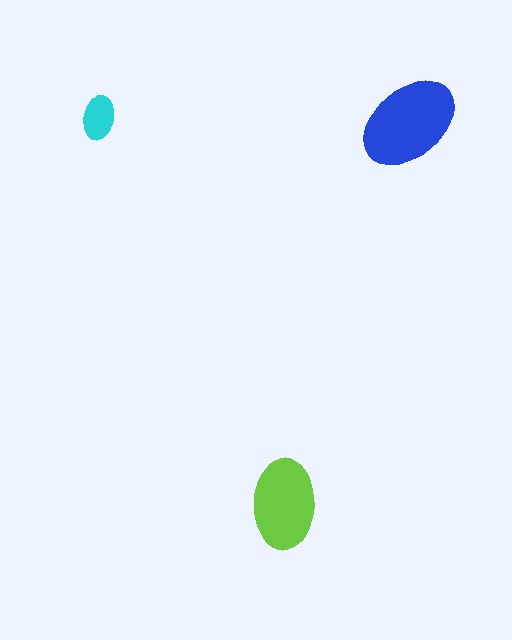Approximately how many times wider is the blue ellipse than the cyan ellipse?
About 2.5 times wider.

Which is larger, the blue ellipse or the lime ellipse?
The blue one.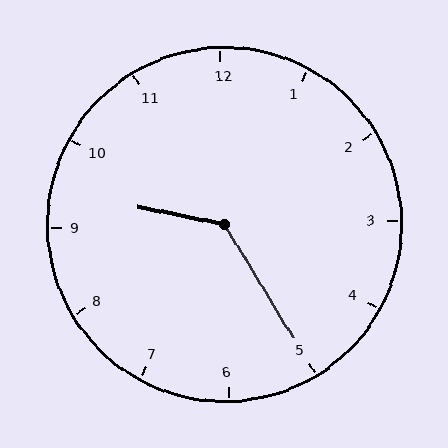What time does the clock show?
9:25.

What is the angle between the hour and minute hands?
Approximately 132 degrees.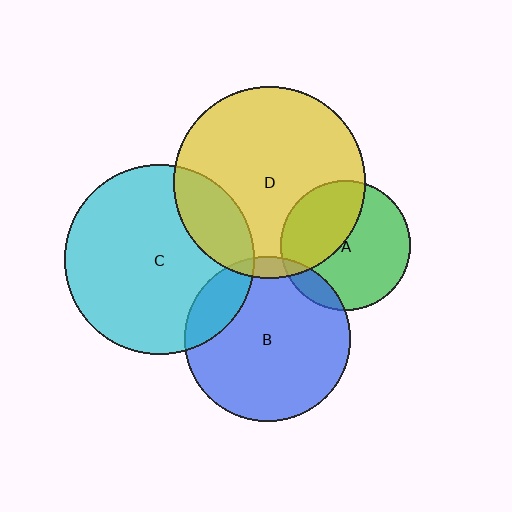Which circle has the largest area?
Circle D (yellow).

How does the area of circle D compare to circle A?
Approximately 2.2 times.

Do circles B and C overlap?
Yes.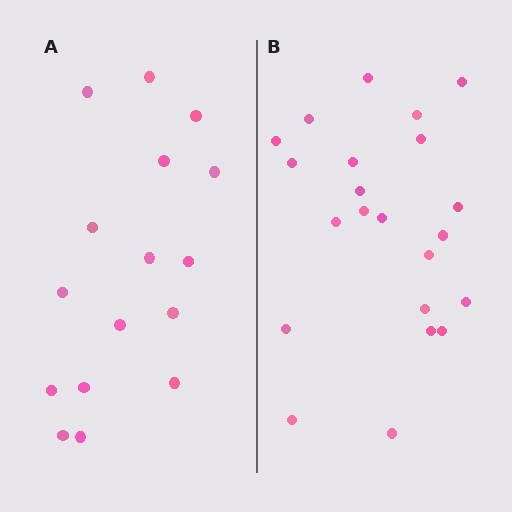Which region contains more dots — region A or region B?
Region B (the right region) has more dots.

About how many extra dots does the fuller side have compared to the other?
Region B has about 6 more dots than region A.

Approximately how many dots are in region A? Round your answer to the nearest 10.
About 20 dots. (The exact count is 16, which rounds to 20.)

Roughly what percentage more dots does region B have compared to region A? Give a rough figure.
About 40% more.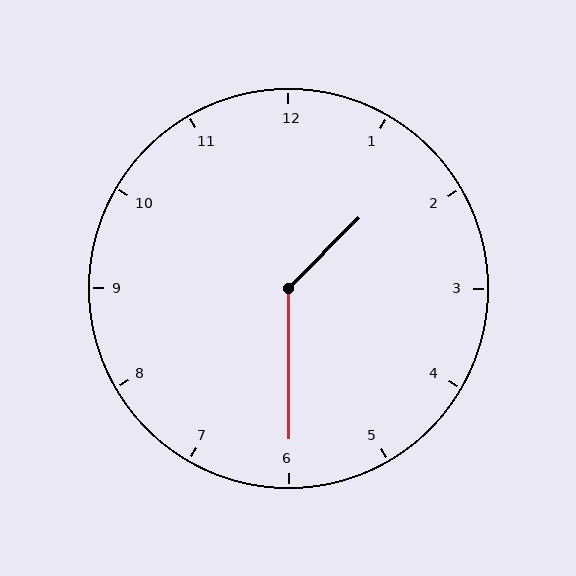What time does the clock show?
1:30.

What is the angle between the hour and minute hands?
Approximately 135 degrees.